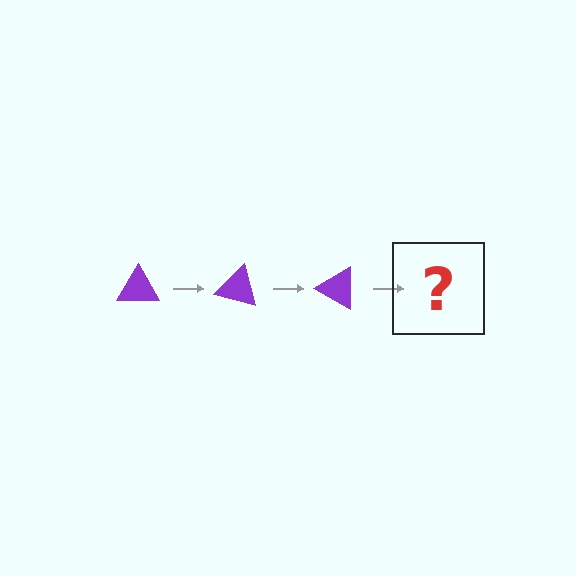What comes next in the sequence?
The next element should be a purple triangle rotated 45 degrees.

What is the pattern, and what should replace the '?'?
The pattern is that the triangle rotates 15 degrees each step. The '?' should be a purple triangle rotated 45 degrees.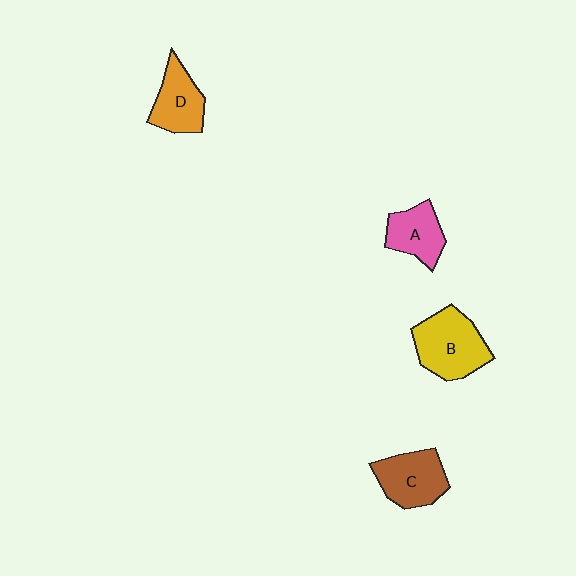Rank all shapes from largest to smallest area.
From largest to smallest: B (yellow), C (brown), D (orange), A (pink).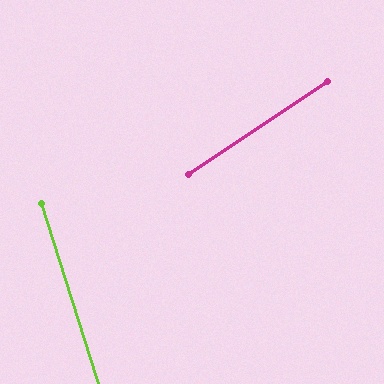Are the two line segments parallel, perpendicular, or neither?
Neither parallel nor perpendicular — they differ by about 74°.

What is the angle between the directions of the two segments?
Approximately 74 degrees.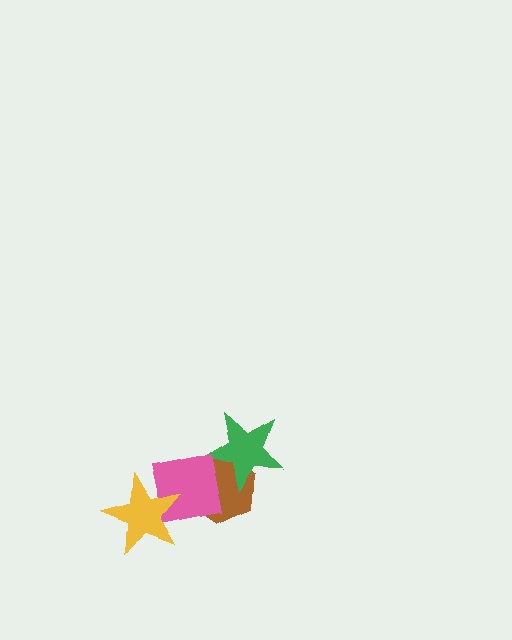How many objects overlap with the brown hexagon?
2 objects overlap with the brown hexagon.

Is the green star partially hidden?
Yes, it is partially covered by another shape.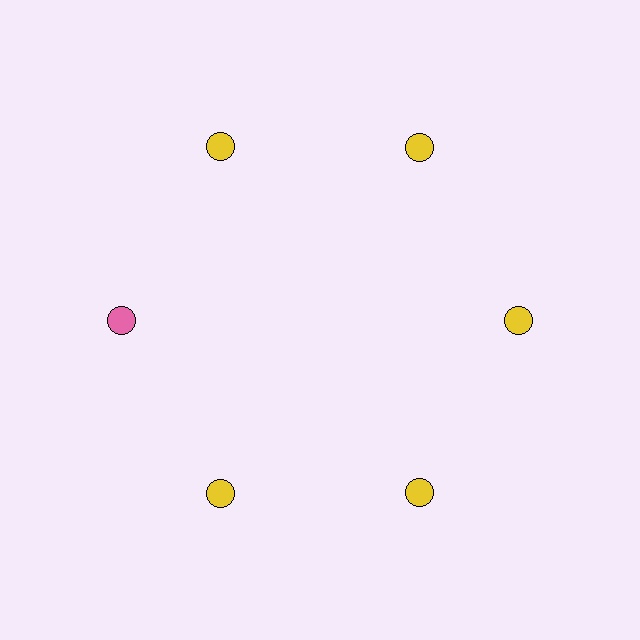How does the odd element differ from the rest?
It has a different color: pink instead of yellow.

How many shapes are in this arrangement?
There are 6 shapes arranged in a ring pattern.